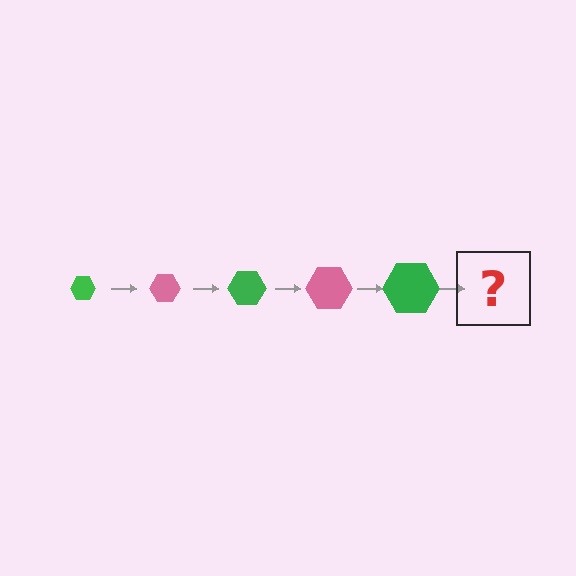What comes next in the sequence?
The next element should be a pink hexagon, larger than the previous one.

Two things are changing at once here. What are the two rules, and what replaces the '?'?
The two rules are that the hexagon grows larger each step and the color cycles through green and pink. The '?' should be a pink hexagon, larger than the previous one.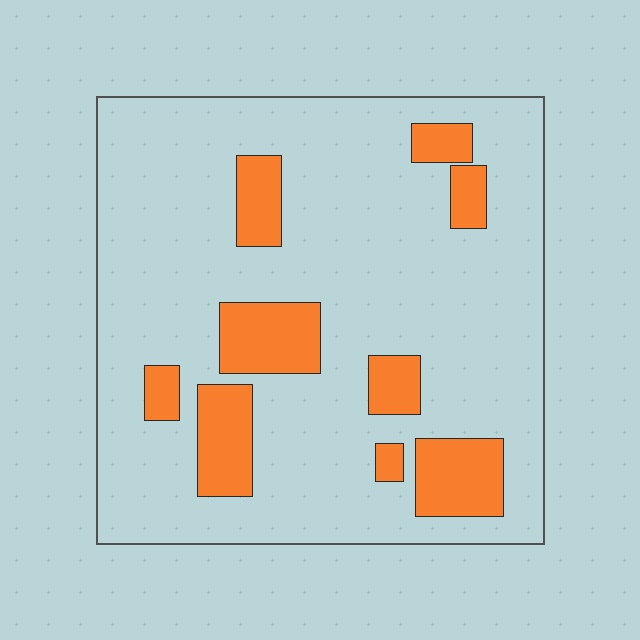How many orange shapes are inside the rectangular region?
9.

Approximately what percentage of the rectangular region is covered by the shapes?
Approximately 20%.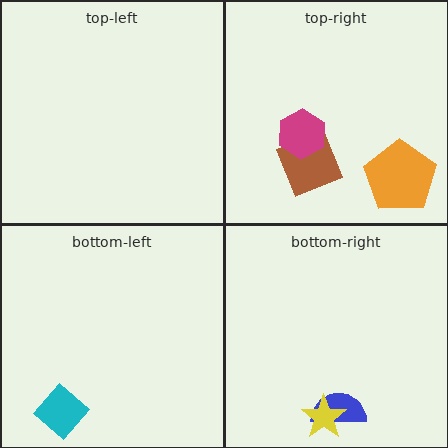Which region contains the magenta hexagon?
The top-right region.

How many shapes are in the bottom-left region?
1.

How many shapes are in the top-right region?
3.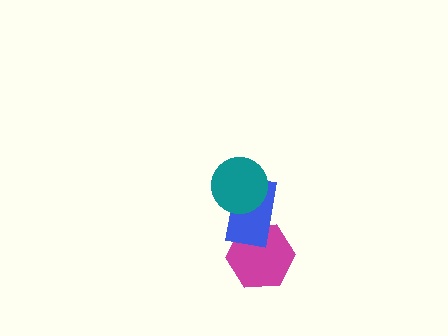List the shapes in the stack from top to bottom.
From top to bottom: the teal circle, the blue rectangle, the magenta hexagon.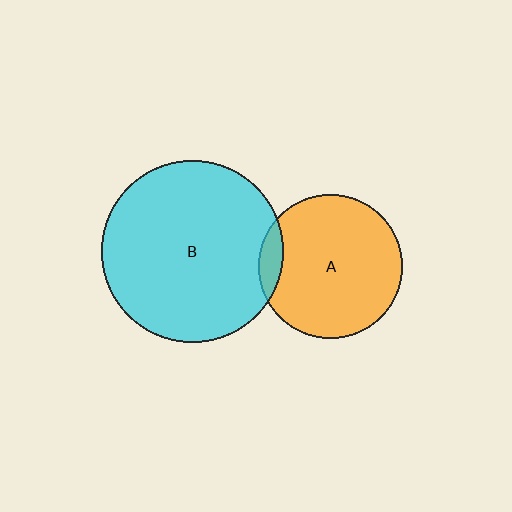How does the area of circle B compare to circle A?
Approximately 1.6 times.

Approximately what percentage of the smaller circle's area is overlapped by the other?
Approximately 10%.